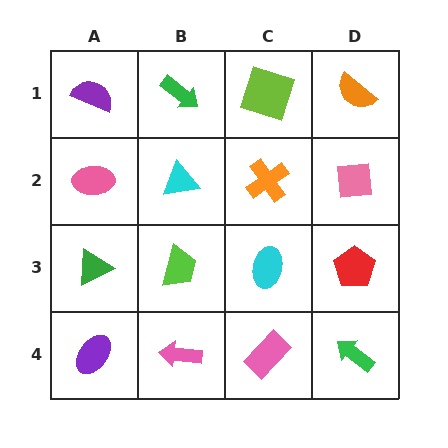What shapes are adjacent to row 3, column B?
A cyan triangle (row 2, column B), a pink arrow (row 4, column B), a green triangle (row 3, column A), a cyan ellipse (row 3, column C).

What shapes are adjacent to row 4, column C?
A cyan ellipse (row 3, column C), a pink arrow (row 4, column B), a green arrow (row 4, column D).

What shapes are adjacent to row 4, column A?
A green triangle (row 3, column A), a pink arrow (row 4, column B).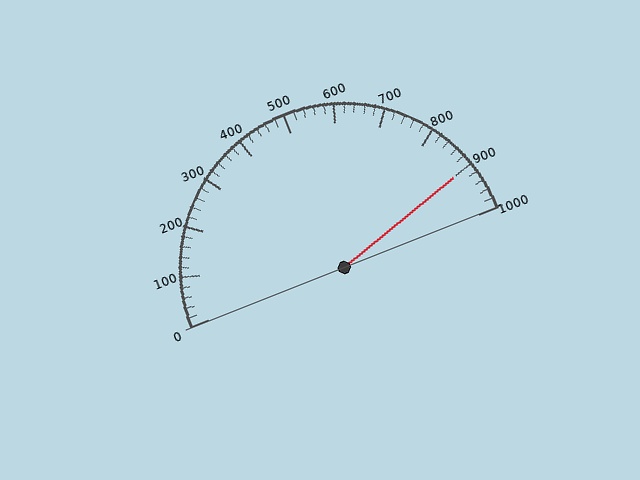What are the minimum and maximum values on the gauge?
The gauge ranges from 0 to 1000.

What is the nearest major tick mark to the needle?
The nearest major tick mark is 900.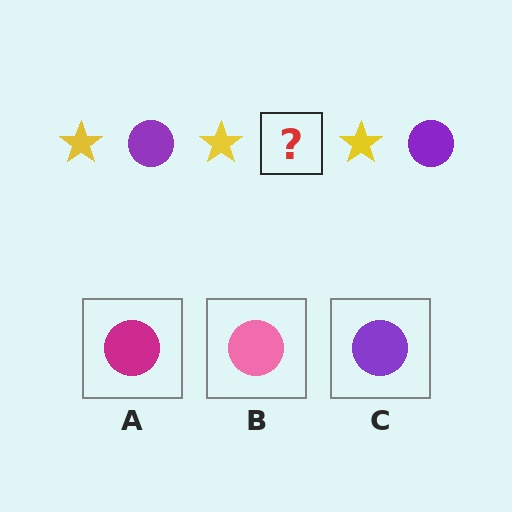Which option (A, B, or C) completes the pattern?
C.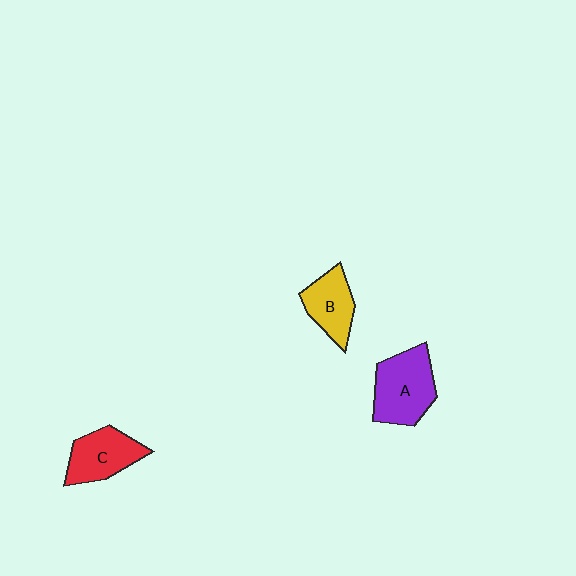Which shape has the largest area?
Shape A (purple).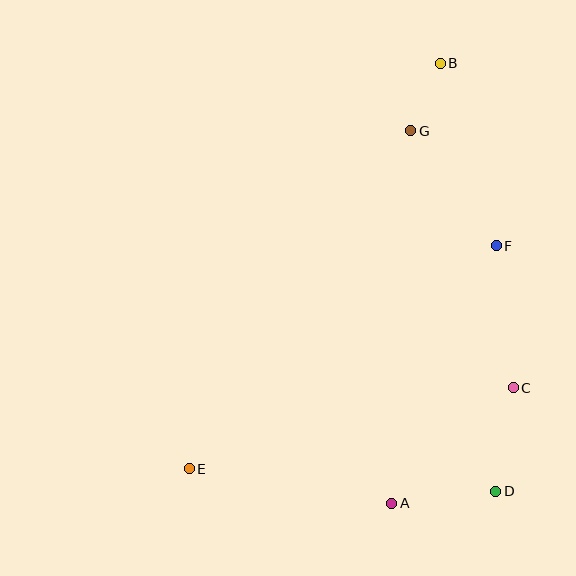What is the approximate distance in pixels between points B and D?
The distance between B and D is approximately 431 pixels.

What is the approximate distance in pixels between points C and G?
The distance between C and G is approximately 277 pixels.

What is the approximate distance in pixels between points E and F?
The distance between E and F is approximately 379 pixels.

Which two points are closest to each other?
Points B and G are closest to each other.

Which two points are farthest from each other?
Points B and E are farthest from each other.